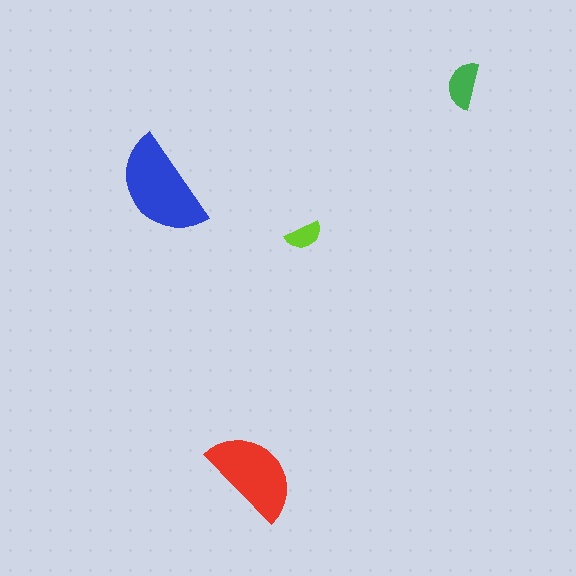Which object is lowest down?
The red semicircle is bottommost.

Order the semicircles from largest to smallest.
the blue one, the red one, the green one, the lime one.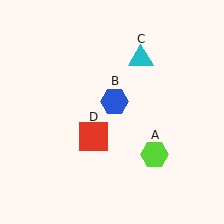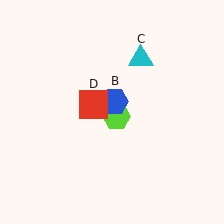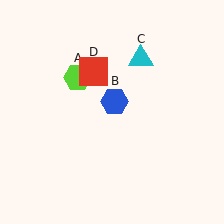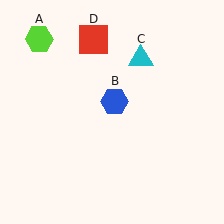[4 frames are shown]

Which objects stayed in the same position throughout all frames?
Blue hexagon (object B) and cyan triangle (object C) remained stationary.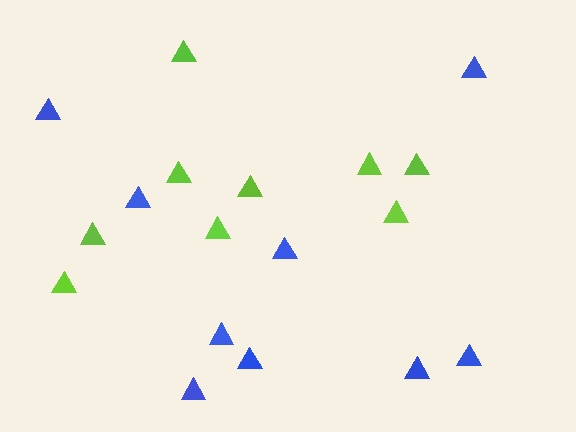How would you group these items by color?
There are 2 groups: one group of blue triangles (9) and one group of lime triangles (9).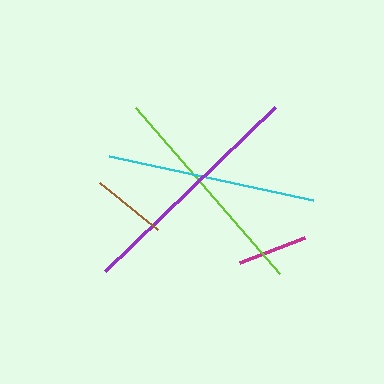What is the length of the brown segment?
The brown segment is approximately 75 pixels long.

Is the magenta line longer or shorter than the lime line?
The lime line is longer than the magenta line.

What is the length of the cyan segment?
The cyan segment is approximately 209 pixels long.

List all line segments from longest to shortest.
From longest to shortest: purple, lime, cyan, brown, magenta.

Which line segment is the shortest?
The magenta line is the shortest at approximately 69 pixels.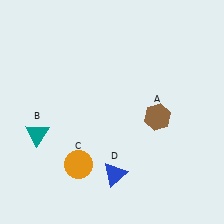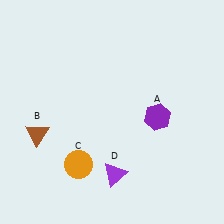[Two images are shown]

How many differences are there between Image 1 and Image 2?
There are 3 differences between the two images.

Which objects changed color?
A changed from brown to purple. B changed from teal to brown. D changed from blue to purple.